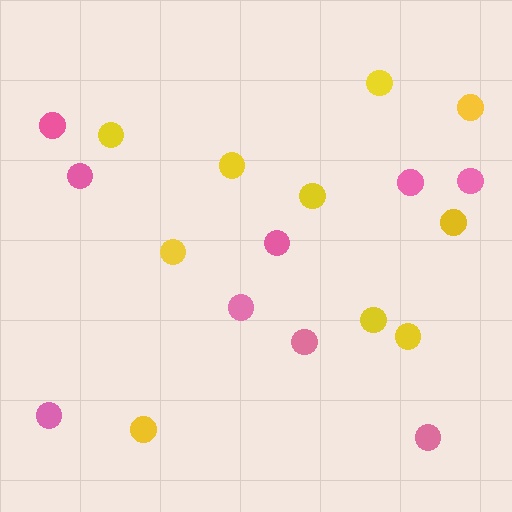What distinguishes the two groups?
There are 2 groups: one group of yellow circles (10) and one group of pink circles (9).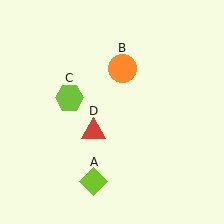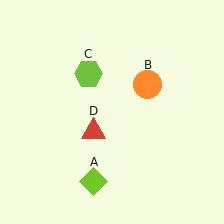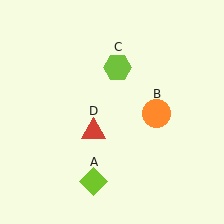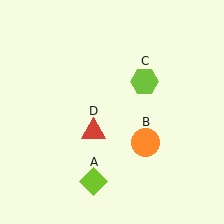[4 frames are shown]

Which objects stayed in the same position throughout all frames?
Lime diamond (object A) and red triangle (object D) remained stationary.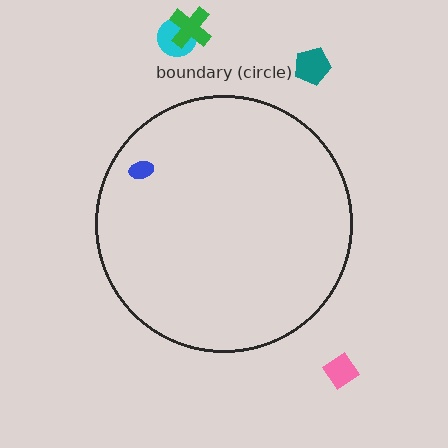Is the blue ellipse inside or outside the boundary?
Inside.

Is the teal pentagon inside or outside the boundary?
Outside.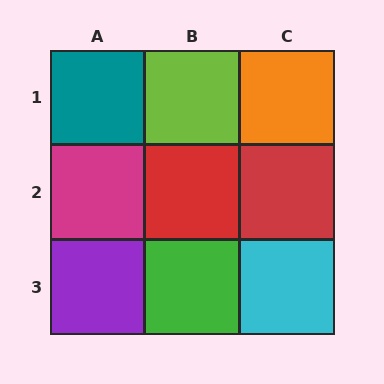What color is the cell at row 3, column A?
Purple.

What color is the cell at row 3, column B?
Green.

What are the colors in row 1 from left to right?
Teal, lime, orange.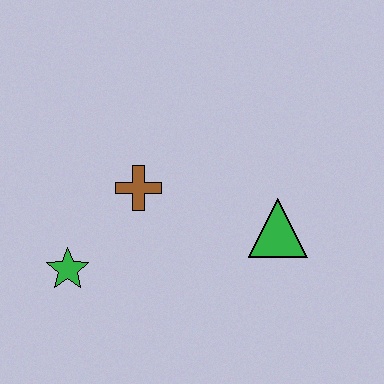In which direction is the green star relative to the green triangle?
The green star is to the left of the green triangle.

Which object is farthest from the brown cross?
The green triangle is farthest from the brown cross.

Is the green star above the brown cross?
No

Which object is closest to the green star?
The brown cross is closest to the green star.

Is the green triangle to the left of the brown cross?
No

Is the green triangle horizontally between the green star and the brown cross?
No